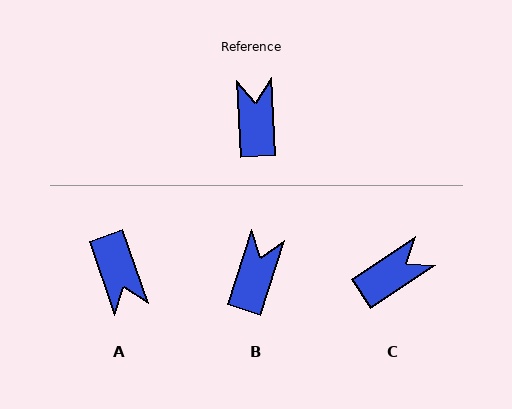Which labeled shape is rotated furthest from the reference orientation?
A, about 164 degrees away.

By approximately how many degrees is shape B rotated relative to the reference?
Approximately 22 degrees clockwise.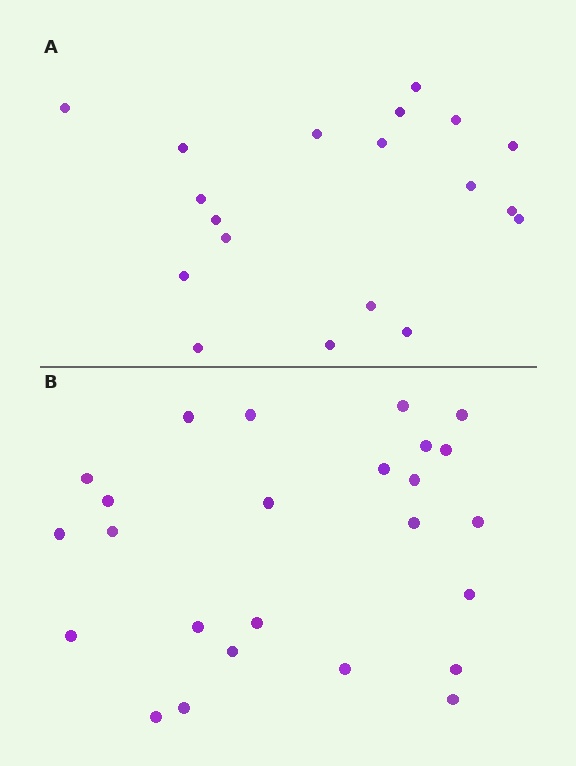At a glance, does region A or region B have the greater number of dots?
Region B (the bottom region) has more dots.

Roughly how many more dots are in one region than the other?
Region B has about 6 more dots than region A.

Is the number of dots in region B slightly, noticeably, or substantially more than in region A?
Region B has noticeably more, but not dramatically so. The ratio is roughly 1.3 to 1.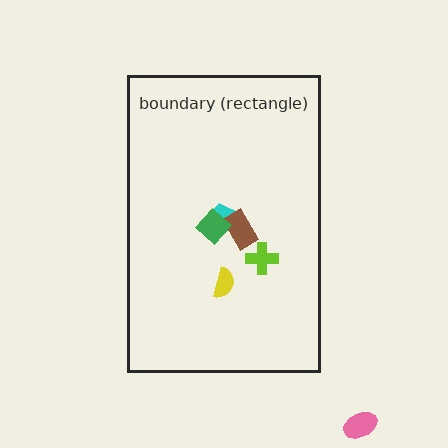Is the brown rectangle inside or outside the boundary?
Inside.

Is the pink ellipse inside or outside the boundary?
Outside.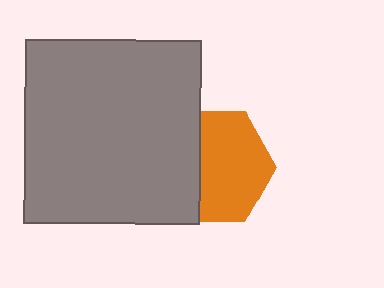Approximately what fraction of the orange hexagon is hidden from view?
Roughly 38% of the orange hexagon is hidden behind the gray rectangle.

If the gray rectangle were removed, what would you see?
You would see the complete orange hexagon.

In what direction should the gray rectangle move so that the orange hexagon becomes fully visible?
The gray rectangle should move left. That is the shortest direction to clear the overlap and leave the orange hexagon fully visible.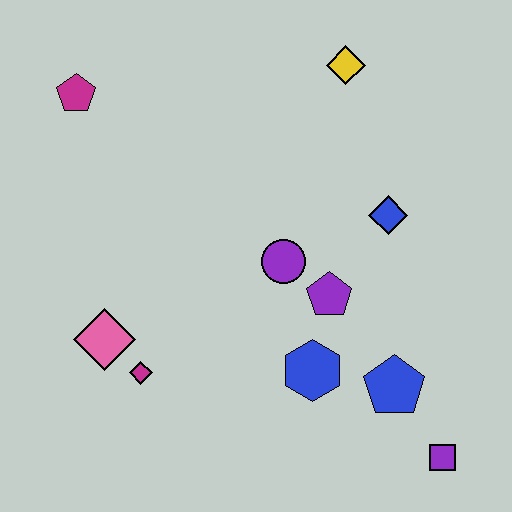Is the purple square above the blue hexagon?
No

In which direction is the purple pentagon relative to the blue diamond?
The purple pentagon is below the blue diamond.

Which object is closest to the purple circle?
The purple pentagon is closest to the purple circle.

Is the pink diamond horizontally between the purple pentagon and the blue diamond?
No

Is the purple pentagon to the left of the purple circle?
No